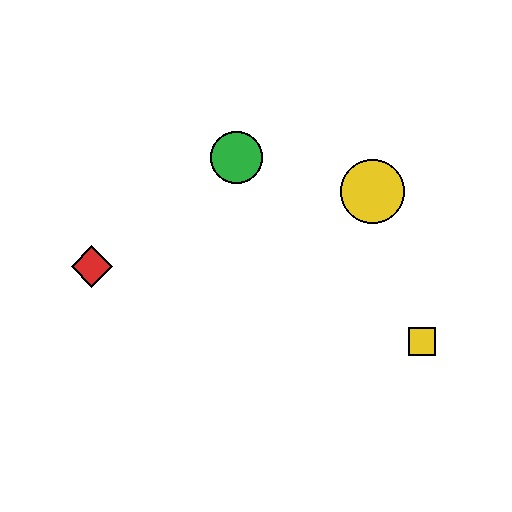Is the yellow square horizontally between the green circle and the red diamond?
No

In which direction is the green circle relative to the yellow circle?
The green circle is to the left of the yellow circle.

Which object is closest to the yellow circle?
The green circle is closest to the yellow circle.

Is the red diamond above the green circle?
No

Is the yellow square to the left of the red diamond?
No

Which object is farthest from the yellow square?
The red diamond is farthest from the yellow square.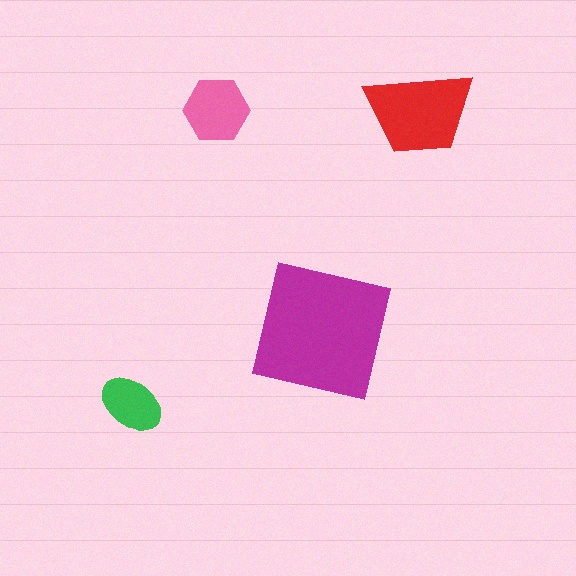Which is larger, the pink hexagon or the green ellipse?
The pink hexagon.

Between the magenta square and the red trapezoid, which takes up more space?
The magenta square.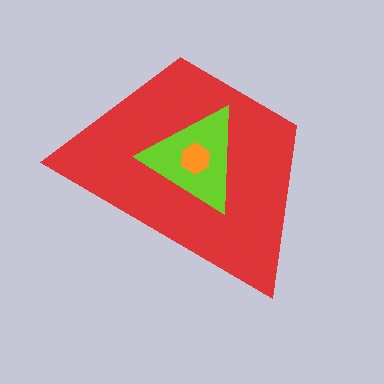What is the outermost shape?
The red trapezoid.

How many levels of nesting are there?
3.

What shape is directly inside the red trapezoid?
The lime triangle.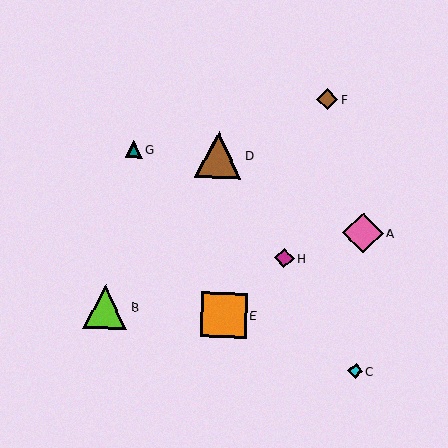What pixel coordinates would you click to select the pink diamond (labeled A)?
Click at (363, 233) to select the pink diamond A.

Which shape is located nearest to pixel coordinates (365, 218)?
The pink diamond (labeled A) at (363, 233) is nearest to that location.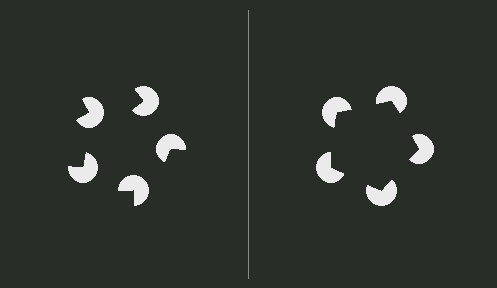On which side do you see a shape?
An illusory pentagon appears on the right side. On the left side the wedge cuts are rotated, so no coherent shape forms.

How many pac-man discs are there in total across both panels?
10 — 5 on each side.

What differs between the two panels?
The pac-man discs are positioned identically on both sides; only the wedge orientations differ. On the right they align to a pentagon; on the left they are misaligned.